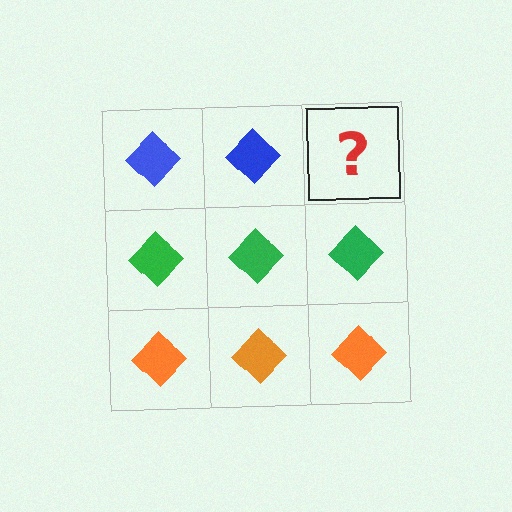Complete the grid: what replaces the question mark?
The question mark should be replaced with a blue diamond.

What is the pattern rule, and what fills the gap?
The rule is that each row has a consistent color. The gap should be filled with a blue diamond.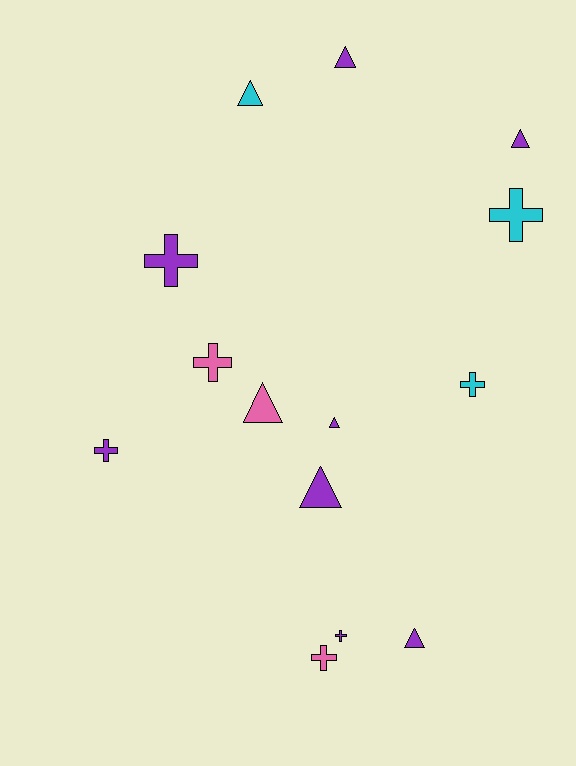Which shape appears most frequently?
Cross, with 7 objects.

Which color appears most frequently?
Purple, with 8 objects.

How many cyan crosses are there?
There are 2 cyan crosses.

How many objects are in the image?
There are 14 objects.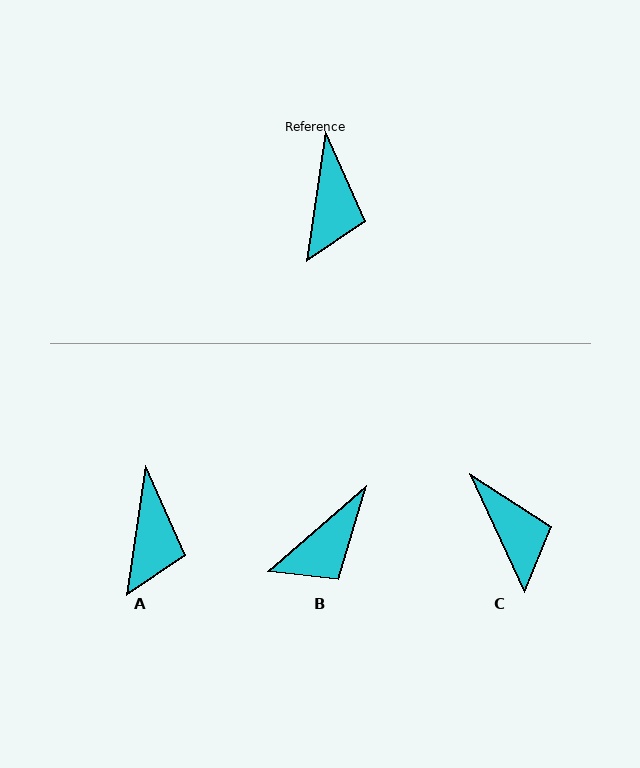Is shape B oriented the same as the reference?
No, it is off by about 40 degrees.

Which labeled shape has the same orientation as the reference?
A.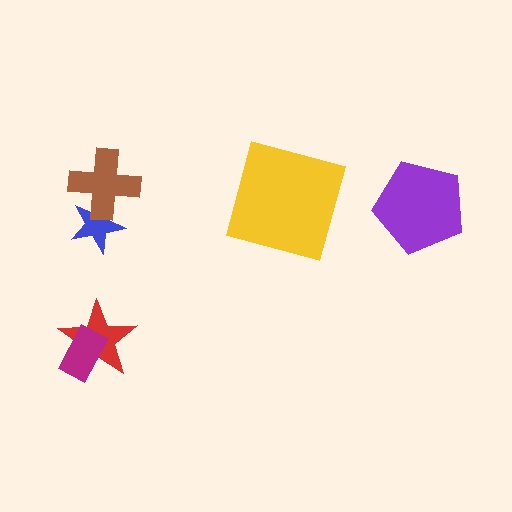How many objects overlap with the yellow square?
0 objects overlap with the yellow square.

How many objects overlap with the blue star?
1 object overlaps with the blue star.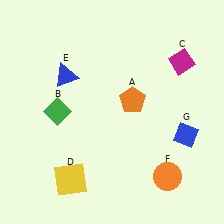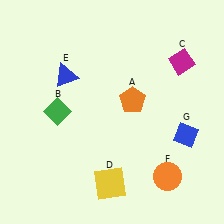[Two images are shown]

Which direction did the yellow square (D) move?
The yellow square (D) moved right.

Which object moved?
The yellow square (D) moved right.